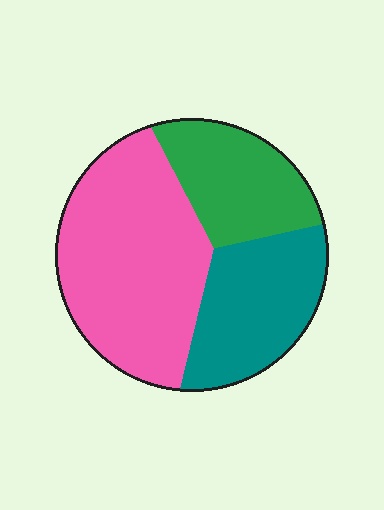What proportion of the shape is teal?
Teal takes up between a sixth and a third of the shape.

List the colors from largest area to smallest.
From largest to smallest: pink, teal, green.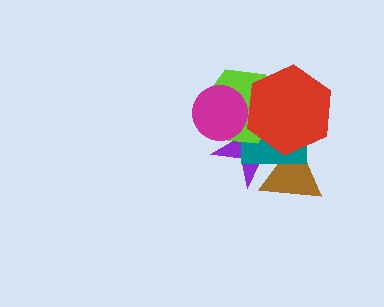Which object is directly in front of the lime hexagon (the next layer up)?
The red hexagon is directly in front of the lime hexagon.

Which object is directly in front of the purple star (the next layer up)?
The teal rectangle is directly in front of the purple star.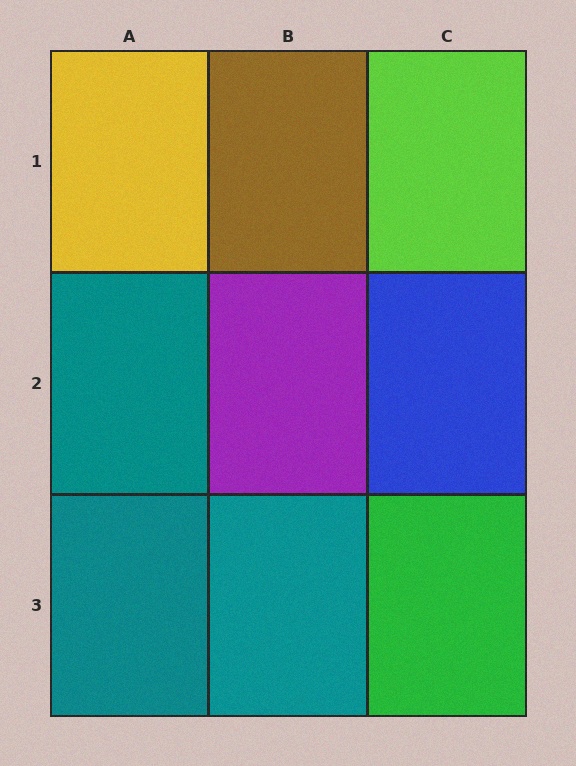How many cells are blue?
1 cell is blue.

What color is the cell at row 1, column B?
Brown.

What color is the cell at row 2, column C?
Blue.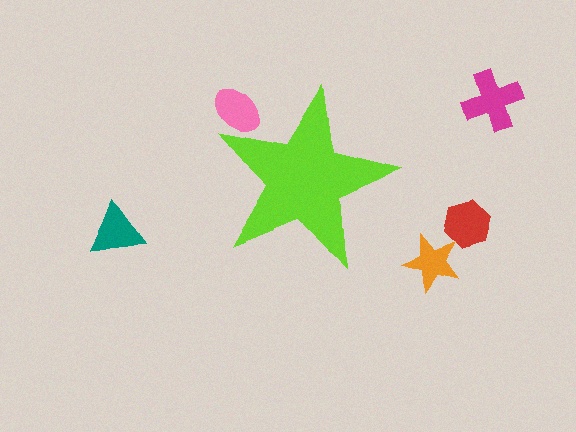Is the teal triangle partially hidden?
No, the teal triangle is fully visible.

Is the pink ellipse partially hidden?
Yes, the pink ellipse is partially hidden behind the lime star.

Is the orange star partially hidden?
No, the orange star is fully visible.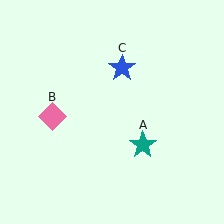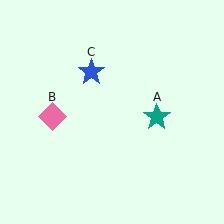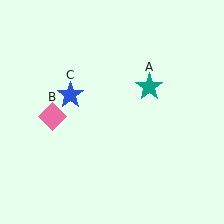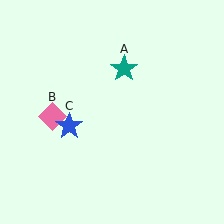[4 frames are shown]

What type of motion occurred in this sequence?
The teal star (object A), blue star (object C) rotated counterclockwise around the center of the scene.